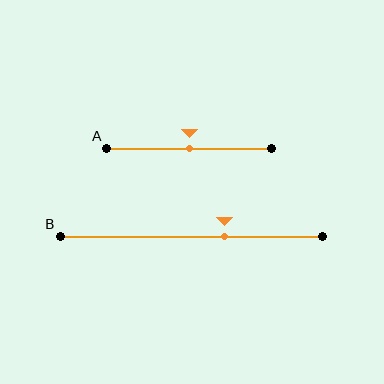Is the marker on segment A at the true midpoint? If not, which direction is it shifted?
Yes, the marker on segment A is at the true midpoint.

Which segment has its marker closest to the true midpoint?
Segment A has its marker closest to the true midpoint.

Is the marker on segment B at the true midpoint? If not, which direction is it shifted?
No, the marker on segment B is shifted to the right by about 13% of the segment length.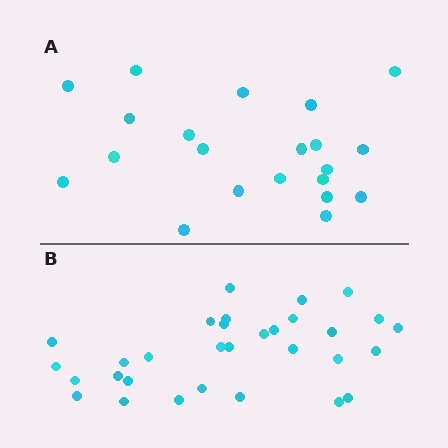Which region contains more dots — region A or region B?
Region B (the bottom region) has more dots.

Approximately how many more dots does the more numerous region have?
Region B has roughly 10 or so more dots than region A.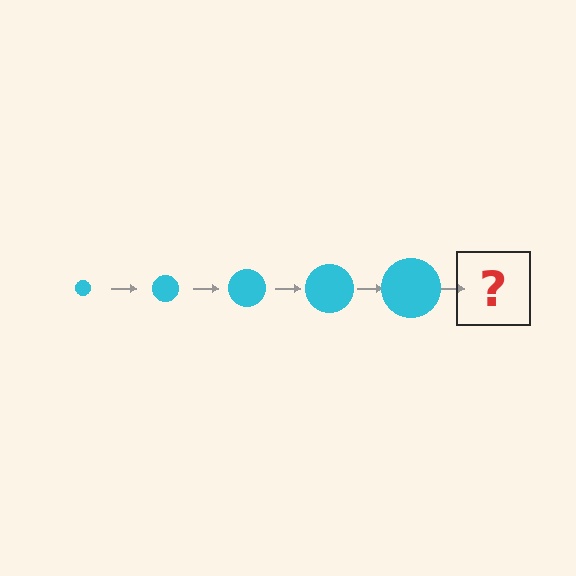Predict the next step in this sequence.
The next step is a cyan circle, larger than the previous one.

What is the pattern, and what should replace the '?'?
The pattern is that the circle gets progressively larger each step. The '?' should be a cyan circle, larger than the previous one.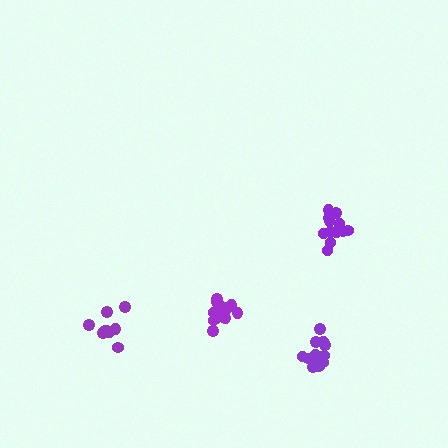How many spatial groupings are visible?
There are 4 spatial groupings.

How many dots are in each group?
Group 1: 9 dots, Group 2: 14 dots, Group 3: 12 dots, Group 4: 12 dots (47 total).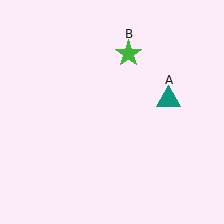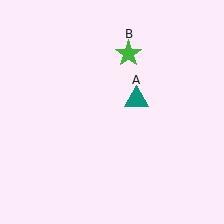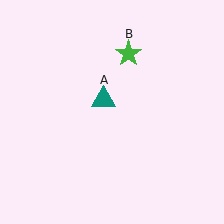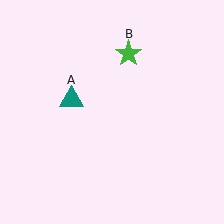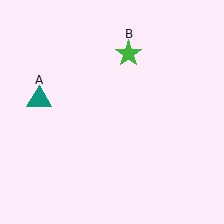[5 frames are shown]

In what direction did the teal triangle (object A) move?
The teal triangle (object A) moved left.